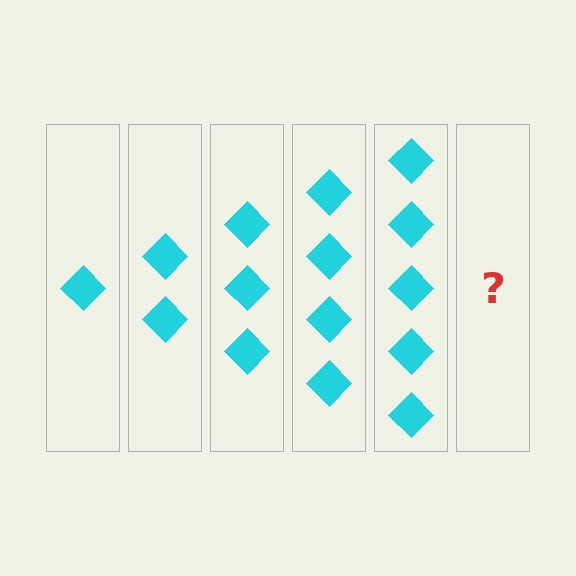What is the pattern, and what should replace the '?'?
The pattern is that each step adds one more diamond. The '?' should be 6 diamonds.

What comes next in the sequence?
The next element should be 6 diamonds.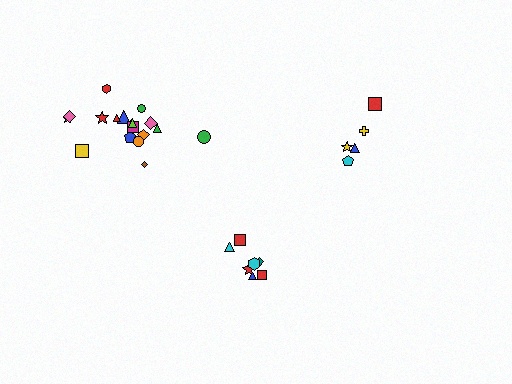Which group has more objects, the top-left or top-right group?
The top-left group.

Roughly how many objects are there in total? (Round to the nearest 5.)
Roughly 30 objects in total.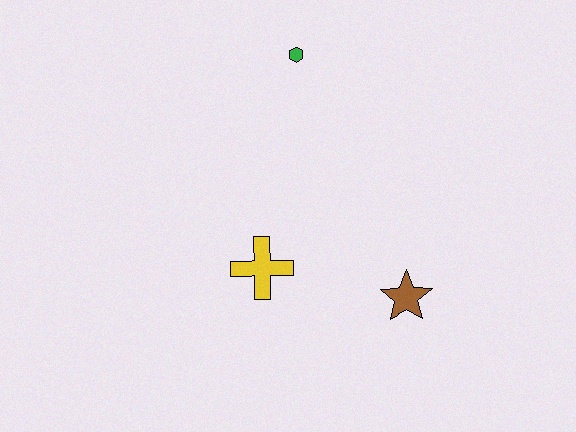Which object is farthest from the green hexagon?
The brown star is farthest from the green hexagon.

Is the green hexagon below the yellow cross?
No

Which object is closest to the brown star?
The yellow cross is closest to the brown star.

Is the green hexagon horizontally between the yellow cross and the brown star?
Yes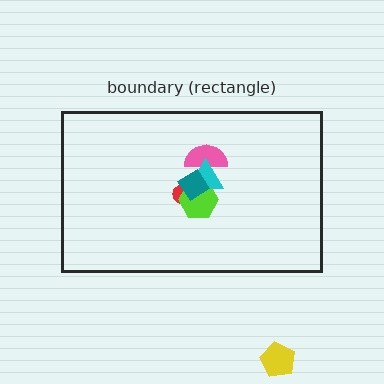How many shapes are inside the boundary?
5 inside, 1 outside.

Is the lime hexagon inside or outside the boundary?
Inside.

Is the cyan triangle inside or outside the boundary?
Inside.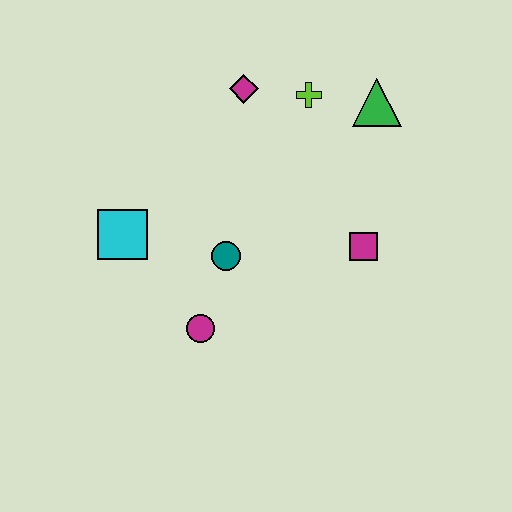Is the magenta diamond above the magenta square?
Yes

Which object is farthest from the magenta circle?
The green triangle is farthest from the magenta circle.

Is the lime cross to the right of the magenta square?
No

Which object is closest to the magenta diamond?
The lime cross is closest to the magenta diamond.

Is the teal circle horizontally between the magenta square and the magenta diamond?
No